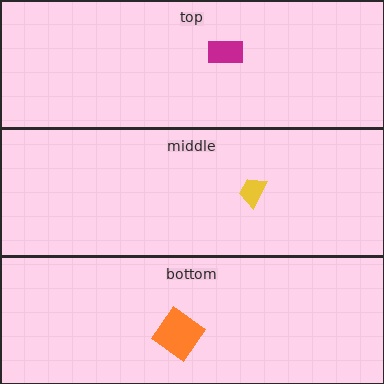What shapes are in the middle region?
The yellow trapezoid.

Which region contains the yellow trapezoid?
The middle region.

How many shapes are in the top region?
1.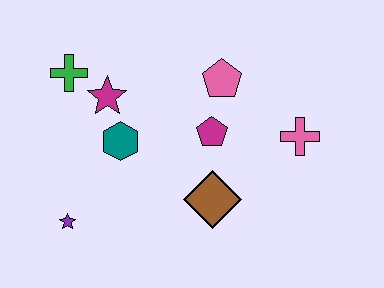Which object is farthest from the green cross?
The pink cross is farthest from the green cross.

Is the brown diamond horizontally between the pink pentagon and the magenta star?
Yes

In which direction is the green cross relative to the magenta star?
The green cross is to the left of the magenta star.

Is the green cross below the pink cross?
No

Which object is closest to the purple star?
The teal hexagon is closest to the purple star.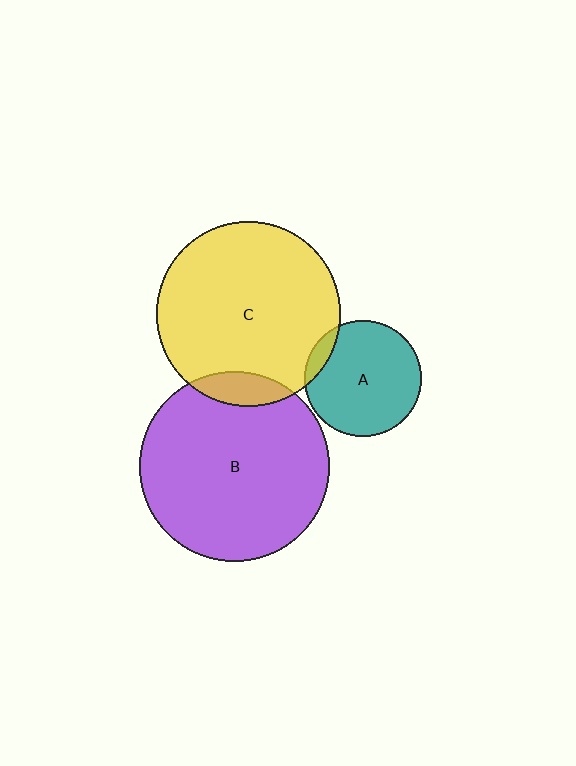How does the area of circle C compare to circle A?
Approximately 2.5 times.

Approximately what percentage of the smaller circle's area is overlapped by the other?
Approximately 10%.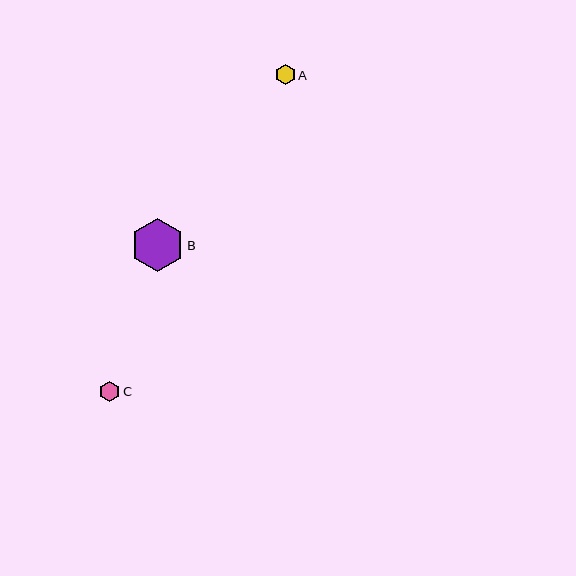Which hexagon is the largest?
Hexagon B is the largest with a size of approximately 52 pixels.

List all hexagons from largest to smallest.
From largest to smallest: B, C, A.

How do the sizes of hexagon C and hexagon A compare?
Hexagon C and hexagon A are approximately the same size.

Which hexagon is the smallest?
Hexagon A is the smallest with a size of approximately 20 pixels.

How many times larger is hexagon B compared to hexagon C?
Hexagon B is approximately 2.5 times the size of hexagon C.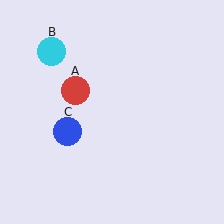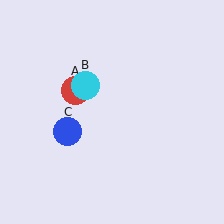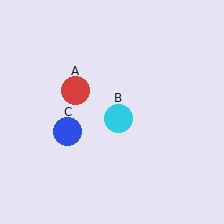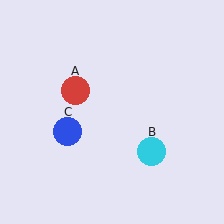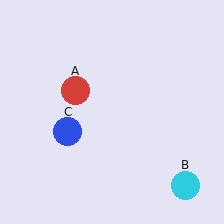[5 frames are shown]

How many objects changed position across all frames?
1 object changed position: cyan circle (object B).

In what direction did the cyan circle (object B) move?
The cyan circle (object B) moved down and to the right.